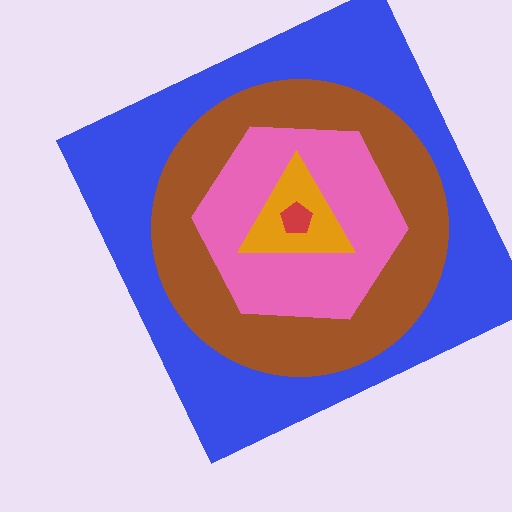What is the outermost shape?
The blue square.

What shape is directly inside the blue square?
The brown circle.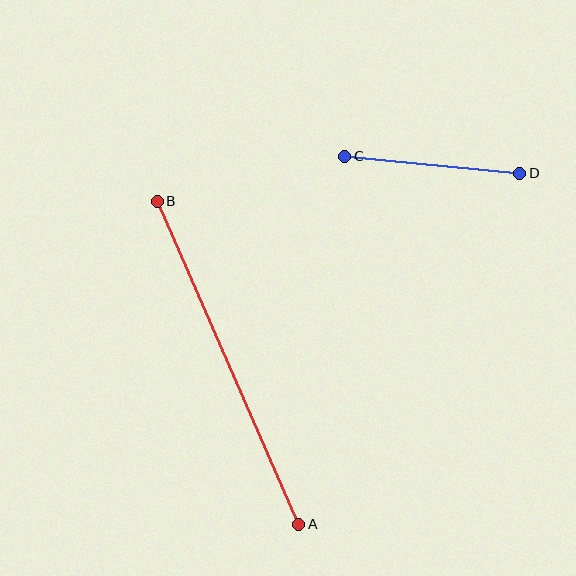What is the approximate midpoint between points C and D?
The midpoint is at approximately (432, 165) pixels.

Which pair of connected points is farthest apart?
Points A and B are farthest apart.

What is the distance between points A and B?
The distance is approximately 353 pixels.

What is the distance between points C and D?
The distance is approximately 176 pixels.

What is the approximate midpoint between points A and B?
The midpoint is at approximately (228, 363) pixels.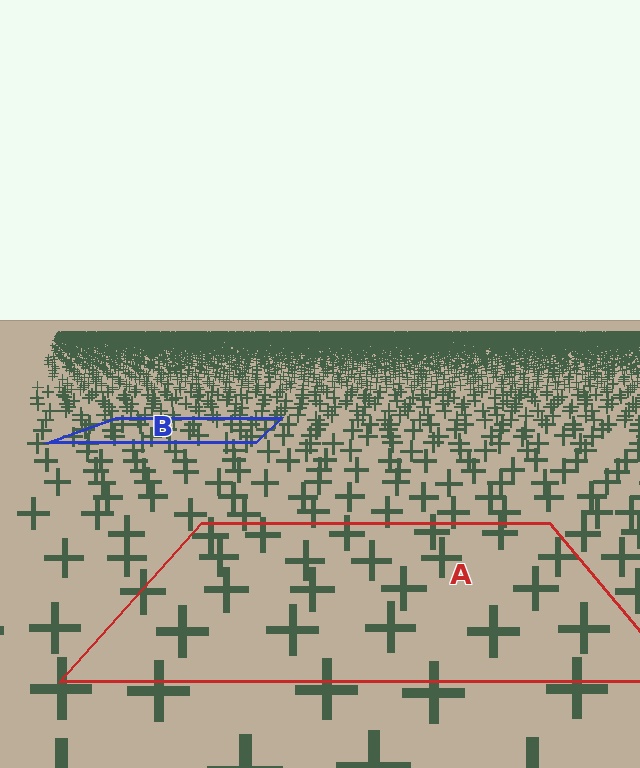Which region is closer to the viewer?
Region A is closer. The texture elements there are larger and more spread out.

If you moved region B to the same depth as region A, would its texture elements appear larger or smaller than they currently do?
They would appear larger. At a closer depth, the same texture elements are projected at a bigger on-screen size.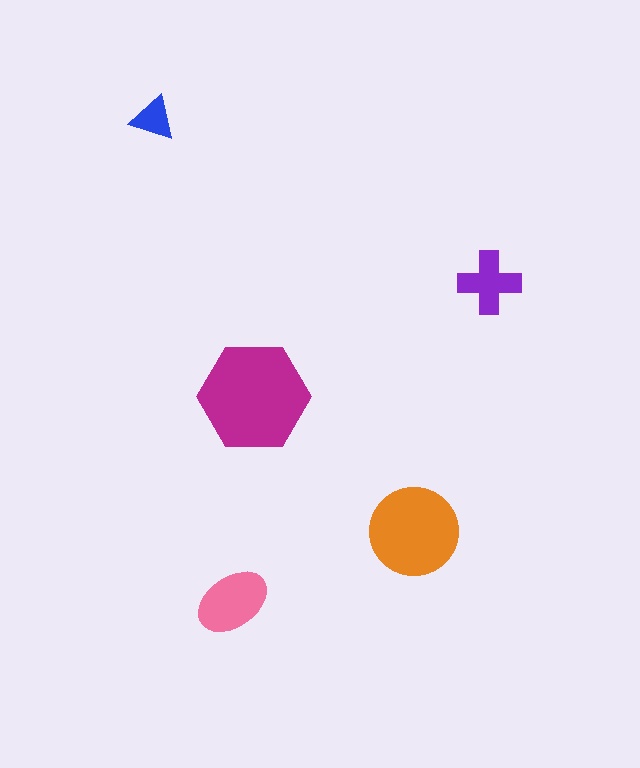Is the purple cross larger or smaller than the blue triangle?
Larger.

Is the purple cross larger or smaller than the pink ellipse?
Smaller.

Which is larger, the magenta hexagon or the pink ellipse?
The magenta hexagon.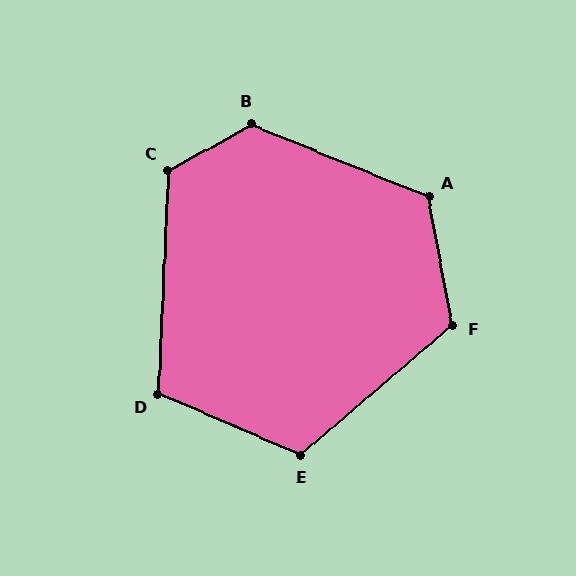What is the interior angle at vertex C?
Approximately 122 degrees (obtuse).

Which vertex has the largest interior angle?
B, at approximately 129 degrees.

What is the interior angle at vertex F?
Approximately 120 degrees (obtuse).